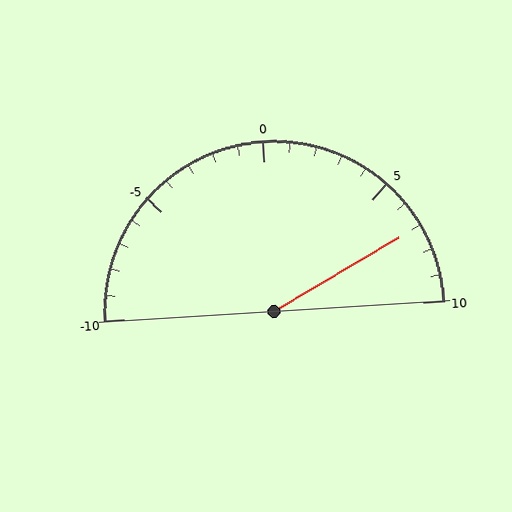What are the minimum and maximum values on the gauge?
The gauge ranges from -10 to 10.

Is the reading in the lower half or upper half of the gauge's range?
The reading is in the upper half of the range (-10 to 10).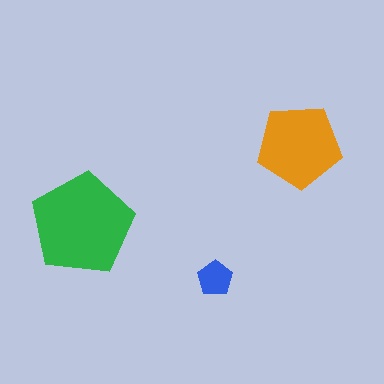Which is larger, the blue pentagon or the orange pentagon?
The orange one.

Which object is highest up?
The orange pentagon is topmost.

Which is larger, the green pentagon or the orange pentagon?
The green one.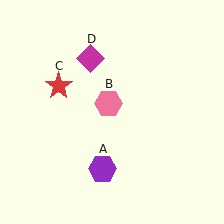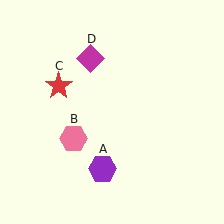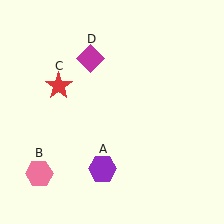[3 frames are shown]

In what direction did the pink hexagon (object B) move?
The pink hexagon (object B) moved down and to the left.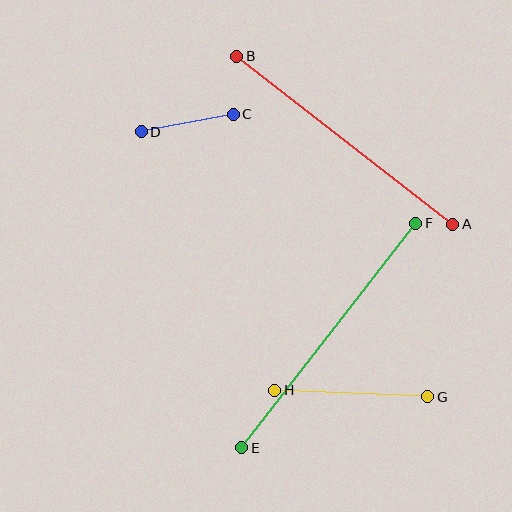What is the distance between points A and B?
The distance is approximately 274 pixels.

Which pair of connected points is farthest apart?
Points E and F are farthest apart.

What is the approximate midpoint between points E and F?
The midpoint is at approximately (329, 336) pixels.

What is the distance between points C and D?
The distance is approximately 94 pixels.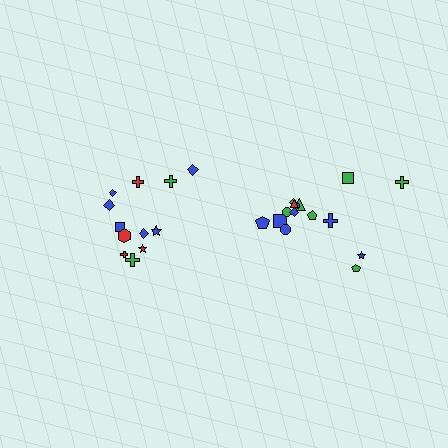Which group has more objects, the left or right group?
The right group.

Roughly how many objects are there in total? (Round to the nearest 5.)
Roughly 25 objects in total.